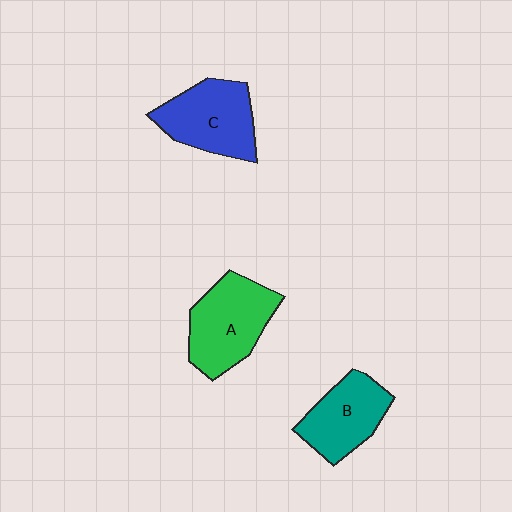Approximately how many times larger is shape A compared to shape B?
Approximately 1.2 times.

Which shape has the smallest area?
Shape B (teal).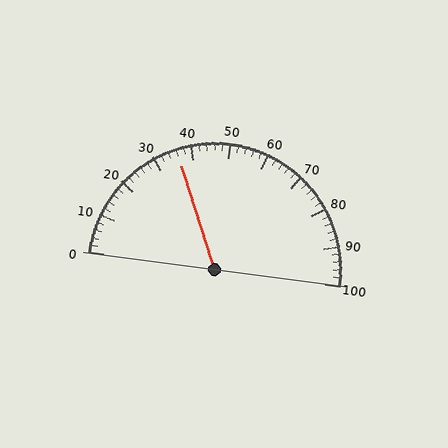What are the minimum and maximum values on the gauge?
The gauge ranges from 0 to 100.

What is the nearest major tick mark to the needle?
The nearest major tick mark is 40.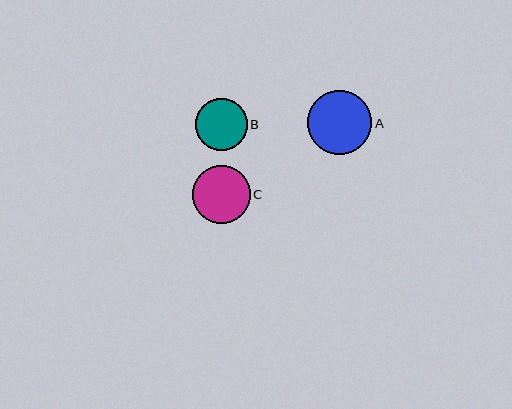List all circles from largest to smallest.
From largest to smallest: A, C, B.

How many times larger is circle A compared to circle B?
Circle A is approximately 1.2 times the size of circle B.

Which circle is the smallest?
Circle B is the smallest with a size of approximately 52 pixels.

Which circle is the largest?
Circle A is the largest with a size of approximately 64 pixels.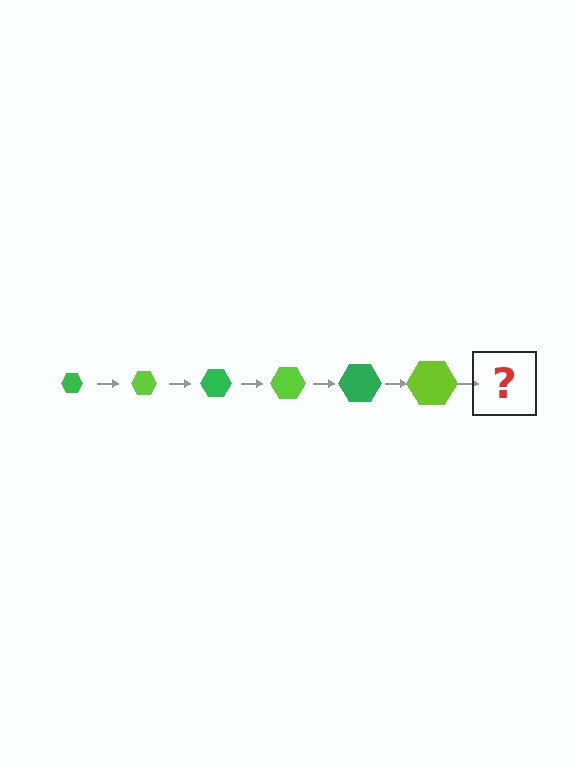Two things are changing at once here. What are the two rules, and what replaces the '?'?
The two rules are that the hexagon grows larger each step and the color cycles through green and lime. The '?' should be a green hexagon, larger than the previous one.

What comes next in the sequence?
The next element should be a green hexagon, larger than the previous one.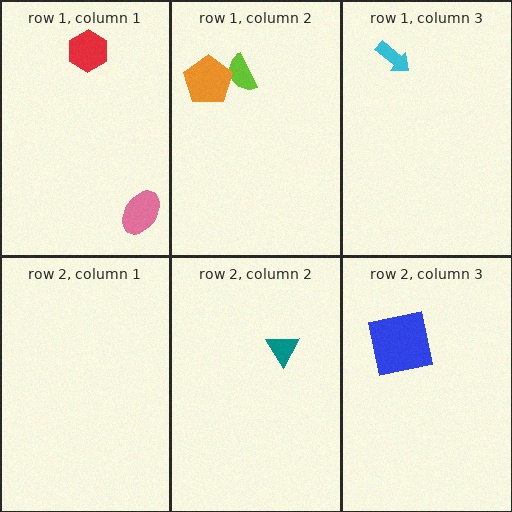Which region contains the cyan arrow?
The row 1, column 3 region.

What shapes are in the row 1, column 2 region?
The lime semicircle, the orange pentagon.